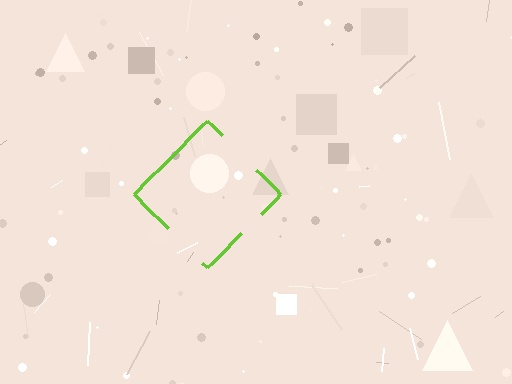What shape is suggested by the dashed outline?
The dashed outline suggests a diamond.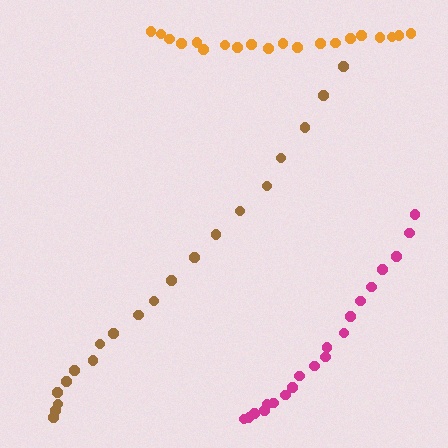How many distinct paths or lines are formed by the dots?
There are 3 distinct paths.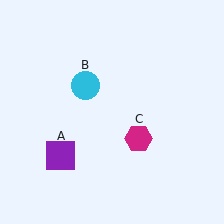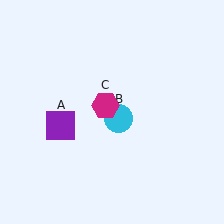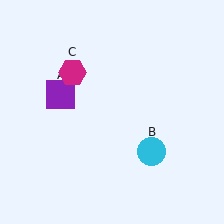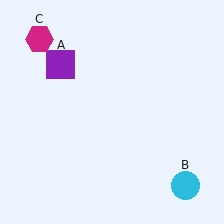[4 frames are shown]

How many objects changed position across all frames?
3 objects changed position: purple square (object A), cyan circle (object B), magenta hexagon (object C).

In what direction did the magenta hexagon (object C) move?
The magenta hexagon (object C) moved up and to the left.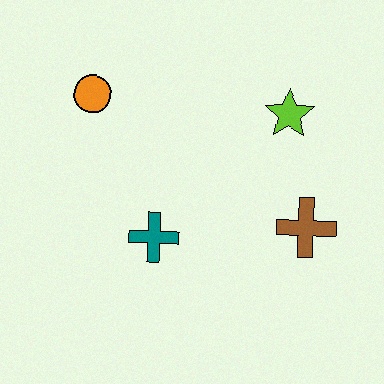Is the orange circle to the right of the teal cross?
No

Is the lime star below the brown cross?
No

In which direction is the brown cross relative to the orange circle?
The brown cross is to the right of the orange circle.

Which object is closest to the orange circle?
The teal cross is closest to the orange circle.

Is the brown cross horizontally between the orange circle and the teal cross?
No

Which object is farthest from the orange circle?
The brown cross is farthest from the orange circle.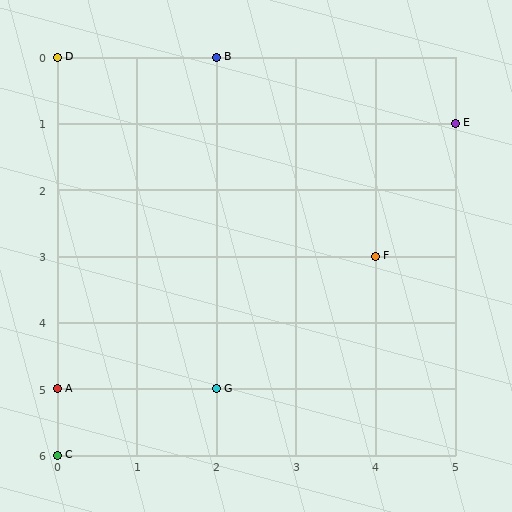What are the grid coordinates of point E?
Point E is at grid coordinates (5, 1).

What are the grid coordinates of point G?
Point G is at grid coordinates (2, 5).